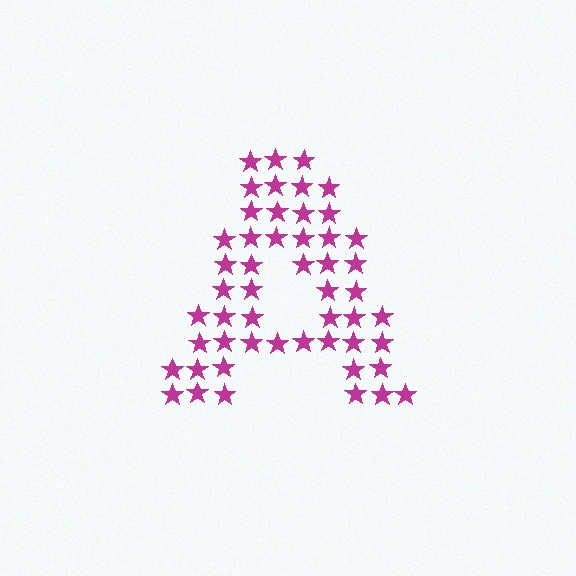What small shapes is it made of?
It is made of small stars.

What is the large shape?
The large shape is the letter A.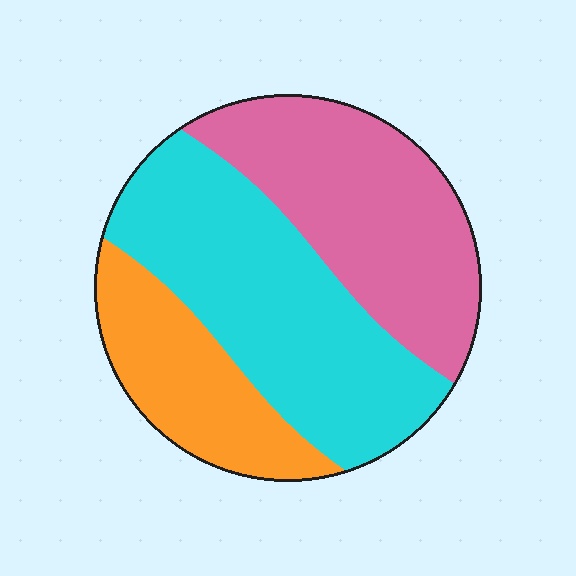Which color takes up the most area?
Cyan, at roughly 45%.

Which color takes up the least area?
Orange, at roughly 20%.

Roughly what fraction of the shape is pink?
Pink covers about 35% of the shape.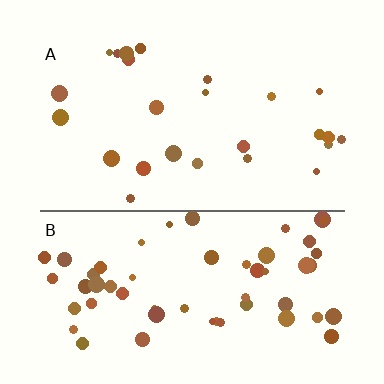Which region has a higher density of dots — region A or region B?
B (the bottom).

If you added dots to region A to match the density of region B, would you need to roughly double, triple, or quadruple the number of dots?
Approximately double.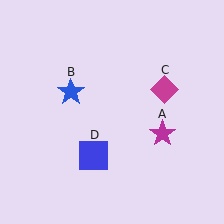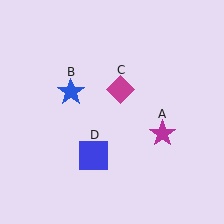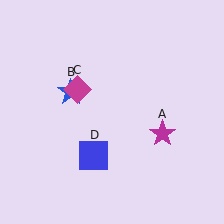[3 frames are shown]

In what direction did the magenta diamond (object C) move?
The magenta diamond (object C) moved left.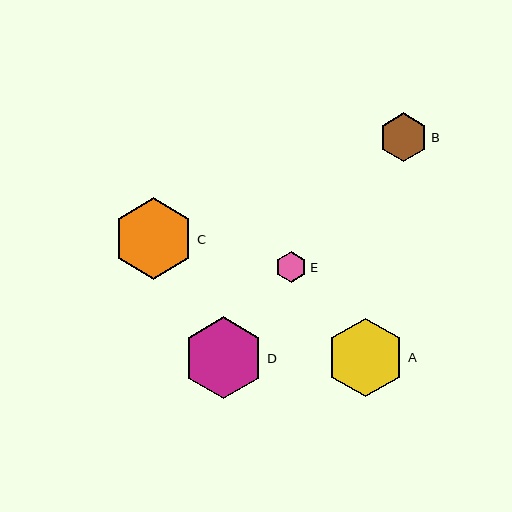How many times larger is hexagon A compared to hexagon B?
Hexagon A is approximately 1.6 times the size of hexagon B.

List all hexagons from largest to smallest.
From largest to smallest: D, C, A, B, E.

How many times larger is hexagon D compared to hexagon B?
Hexagon D is approximately 1.7 times the size of hexagon B.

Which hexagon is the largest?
Hexagon D is the largest with a size of approximately 82 pixels.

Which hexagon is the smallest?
Hexagon E is the smallest with a size of approximately 32 pixels.